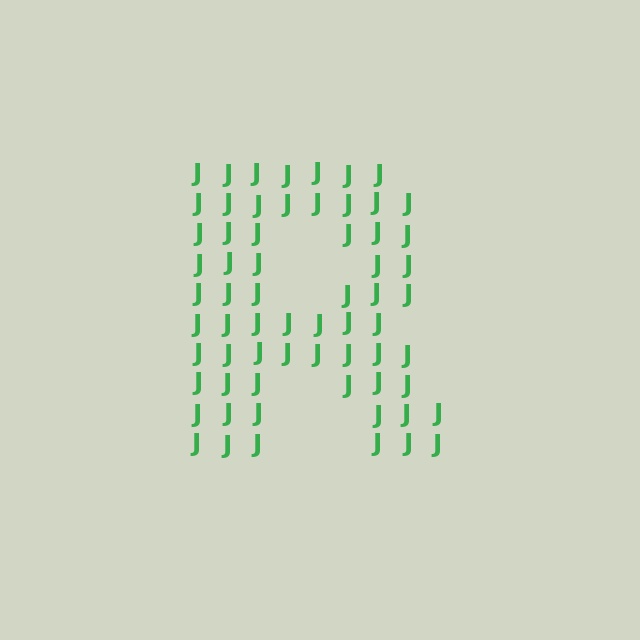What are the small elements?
The small elements are letter J's.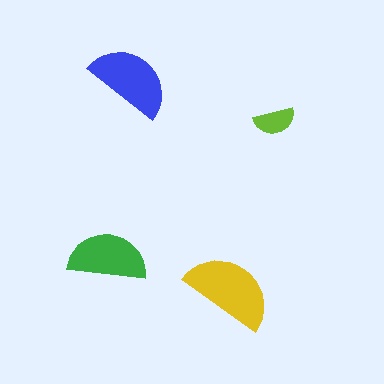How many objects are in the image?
There are 4 objects in the image.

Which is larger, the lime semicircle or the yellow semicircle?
The yellow one.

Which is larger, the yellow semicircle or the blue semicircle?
The yellow one.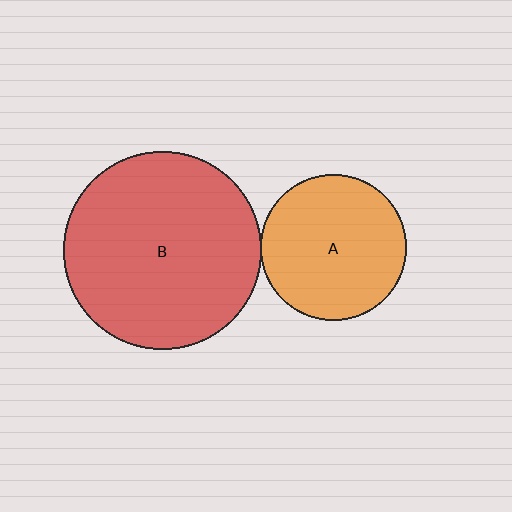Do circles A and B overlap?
Yes.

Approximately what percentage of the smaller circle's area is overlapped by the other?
Approximately 5%.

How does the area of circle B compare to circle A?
Approximately 1.8 times.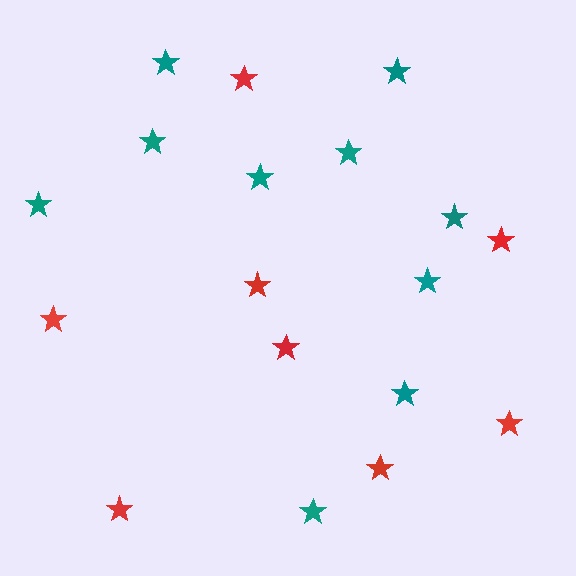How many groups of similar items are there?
There are 2 groups: one group of teal stars (10) and one group of red stars (8).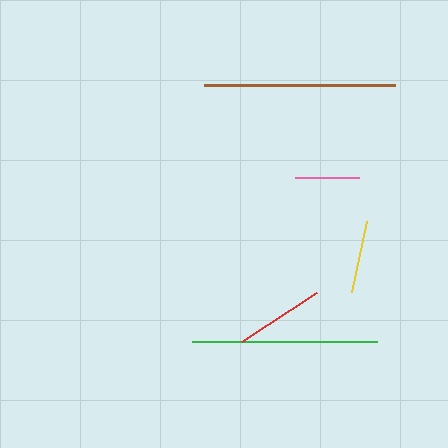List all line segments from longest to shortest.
From longest to shortest: brown, green, red, yellow, pink.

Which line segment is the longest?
The brown line is the longest at approximately 191 pixels.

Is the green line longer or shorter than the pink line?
The green line is longer than the pink line.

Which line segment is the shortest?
The pink line is the shortest at approximately 64 pixels.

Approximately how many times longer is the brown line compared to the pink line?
The brown line is approximately 3.0 times the length of the pink line.